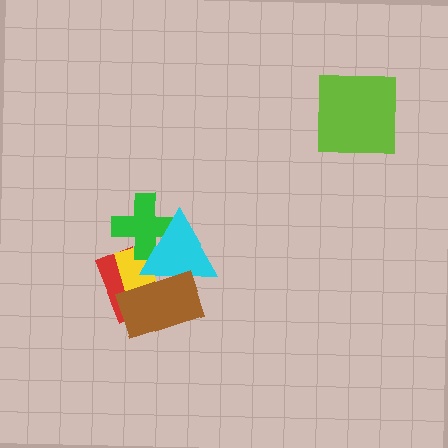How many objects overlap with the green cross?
2 objects overlap with the green cross.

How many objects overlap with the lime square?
0 objects overlap with the lime square.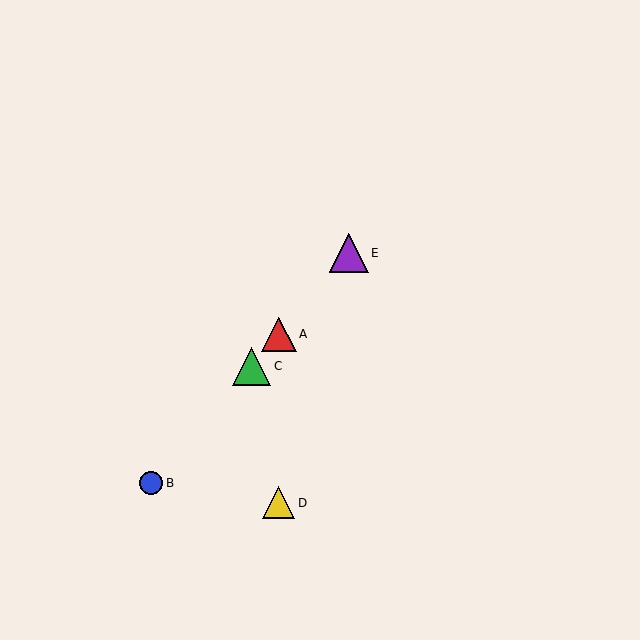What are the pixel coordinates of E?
Object E is at (349, 253).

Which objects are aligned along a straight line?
Objects A, B, C, E are aligned along a straight line.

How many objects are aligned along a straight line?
4 objects (A, B, C, E) are aligned along a straight line.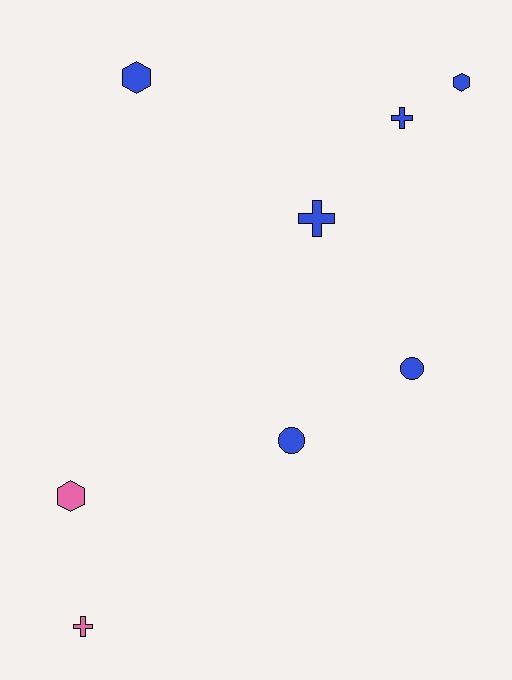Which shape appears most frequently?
Hexagon, with 3 objects.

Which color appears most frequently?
Blue, with 6 objects.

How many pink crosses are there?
There is 1 pink cross.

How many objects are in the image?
There are 8 objects.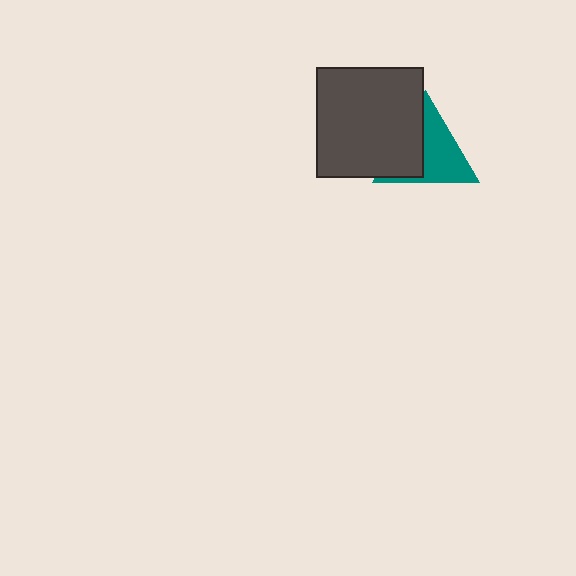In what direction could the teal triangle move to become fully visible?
The teal triangle could move right. That would shift it out from behind the dark gray rectangle entirely.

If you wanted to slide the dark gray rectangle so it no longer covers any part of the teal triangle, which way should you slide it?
Slide it left — that is the most direct way to separate the two shapes.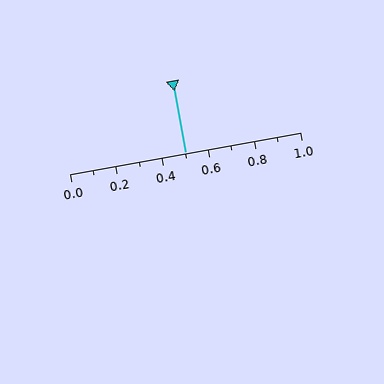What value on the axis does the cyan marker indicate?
The marker indicates approximately 0.5.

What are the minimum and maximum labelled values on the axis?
The axis runs from 0.0 to 1.0.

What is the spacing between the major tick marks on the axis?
The major ticks are spaced 0.2 apart.